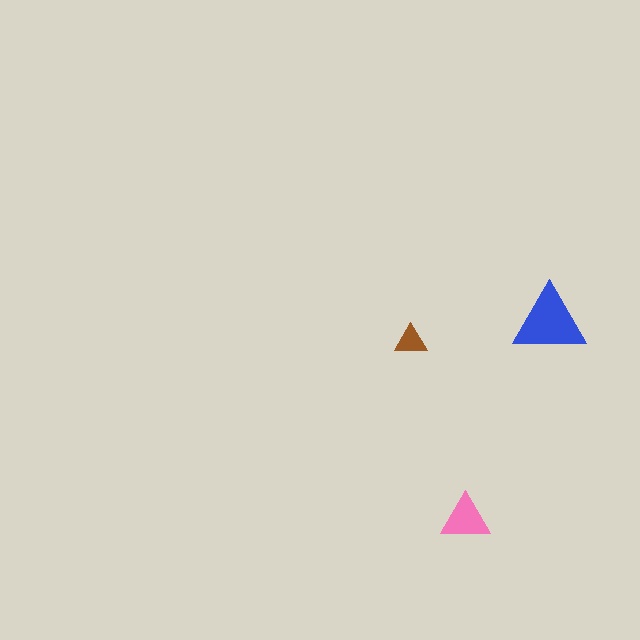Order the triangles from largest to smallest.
the blue one, the pink one, the brown one.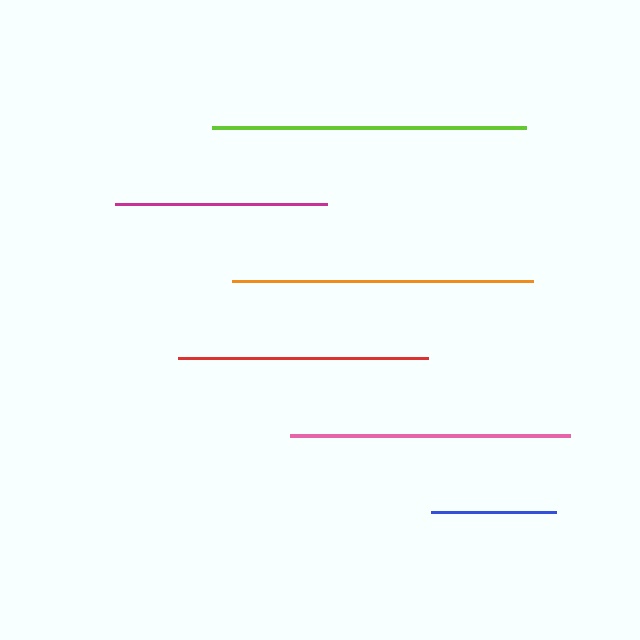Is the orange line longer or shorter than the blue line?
The orange line is longer than the blue line.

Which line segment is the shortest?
The blue line is the shortest at approximately 125 pixels.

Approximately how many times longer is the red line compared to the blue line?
The red line is approximately 2.0 times the length of the blue line.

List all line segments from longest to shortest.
From longest to shortest: lime, orange, pink, red, magenta, blue.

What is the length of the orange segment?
The orange segment is approximately 301 pixels long.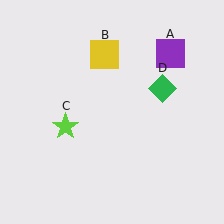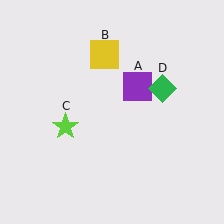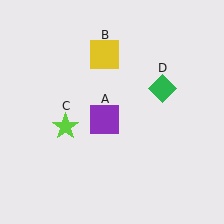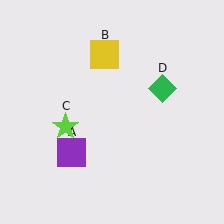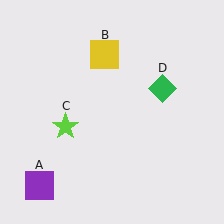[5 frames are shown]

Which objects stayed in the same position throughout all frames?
Yellow square (object B) and lime star (object C) and green diamond (object D) remained stationary.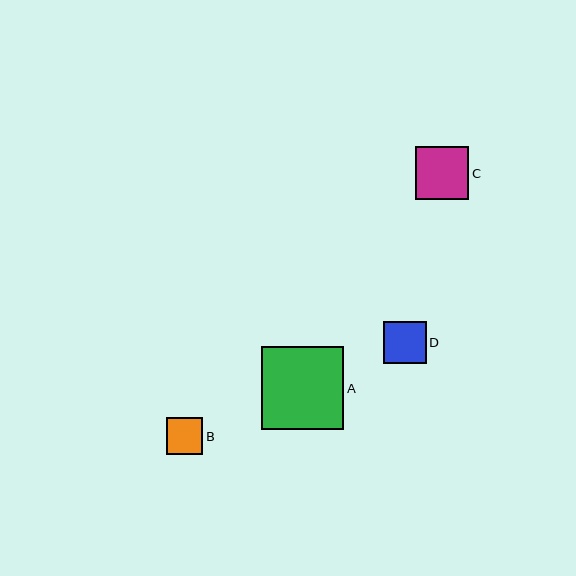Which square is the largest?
Square A is the largest with a size of approximately 82 pixels.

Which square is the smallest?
Square B is the smallest with a size of approximately 37 pixels.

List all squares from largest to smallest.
From largest to smallest: A, C, D, B.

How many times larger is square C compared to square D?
Square C is approximately 1.3 times the size of square D.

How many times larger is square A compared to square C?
Square A is approximately 1.5 times the size of square C.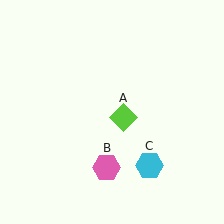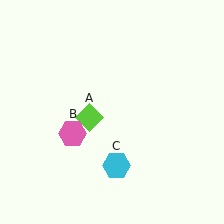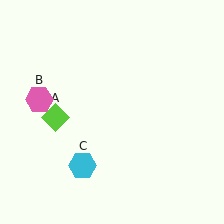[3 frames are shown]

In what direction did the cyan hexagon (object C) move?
The cyan hexagon (object C) moved left.